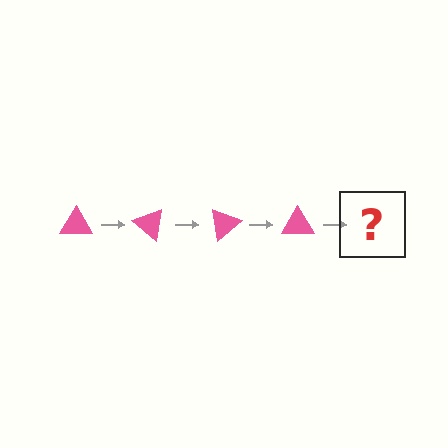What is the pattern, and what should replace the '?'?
The pattern is that the triangle rotates 40 degrees each step. The '?' should be a pink triangle rotated 160 degrees.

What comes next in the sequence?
The next element should be a pink triangle rotated 160 degrees.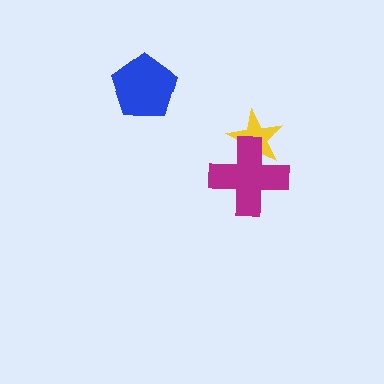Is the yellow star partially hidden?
Yes, it is partially covered by another shape.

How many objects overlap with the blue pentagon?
0 objects overlap with the blue pentagon.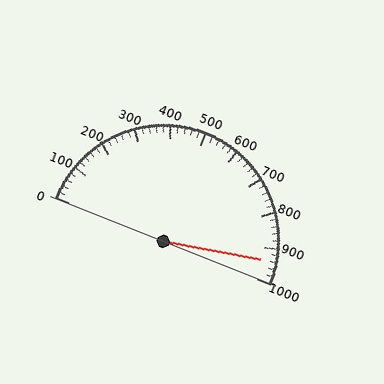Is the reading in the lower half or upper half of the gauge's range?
The reading is in the upper half of the range (0 to 1000).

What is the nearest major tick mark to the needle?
The nearest major tick mark is 900.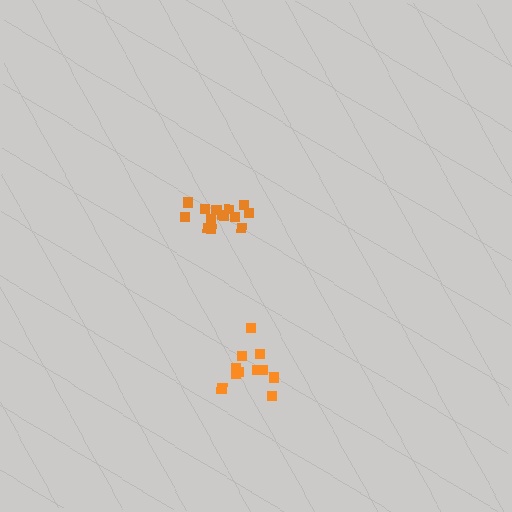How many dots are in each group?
Group 1: 15 dots, Group 2: 11 dots (26 total).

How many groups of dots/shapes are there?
There are 2 groups.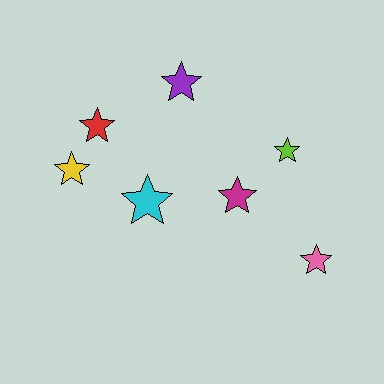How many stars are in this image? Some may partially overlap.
There are 7 stars.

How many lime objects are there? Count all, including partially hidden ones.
There is 1 lime object.